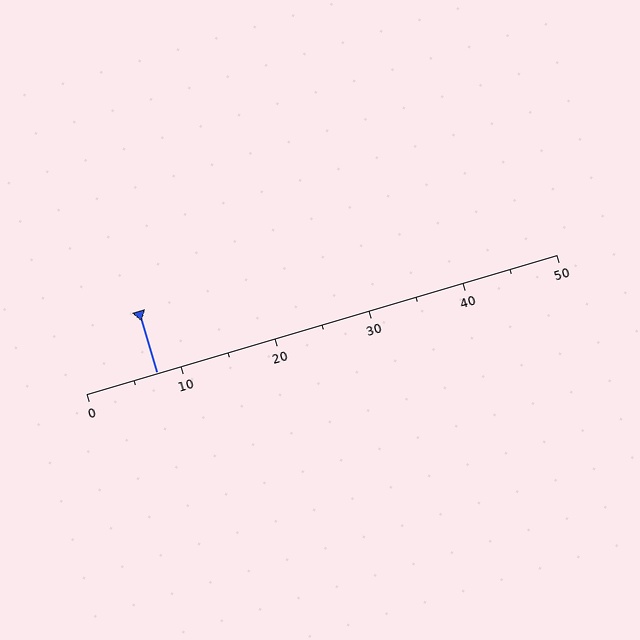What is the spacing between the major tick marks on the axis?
The major ticks are spaced 10 apart.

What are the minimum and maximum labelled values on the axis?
The axis runs from 0 to 50.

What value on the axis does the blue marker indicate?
The marker indicates approximately 7.5.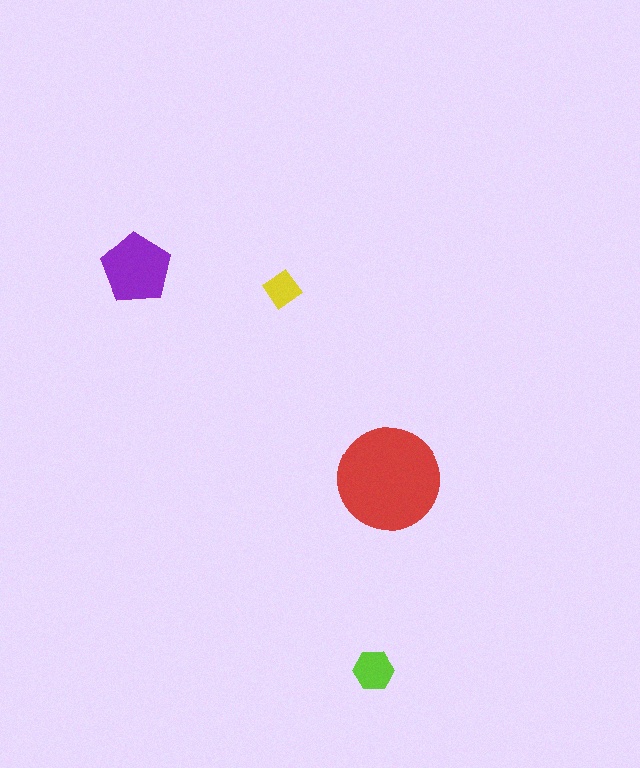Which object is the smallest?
The yellow diamond.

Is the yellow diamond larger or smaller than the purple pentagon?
Smaller.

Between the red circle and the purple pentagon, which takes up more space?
The red circle.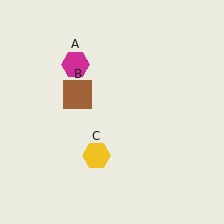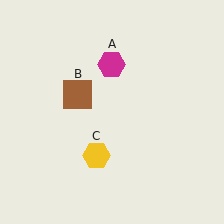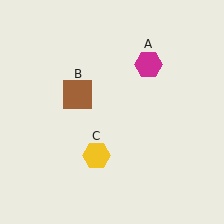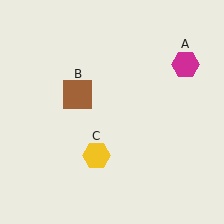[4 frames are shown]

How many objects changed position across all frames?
1 object changed position: magenta hexagon (object A).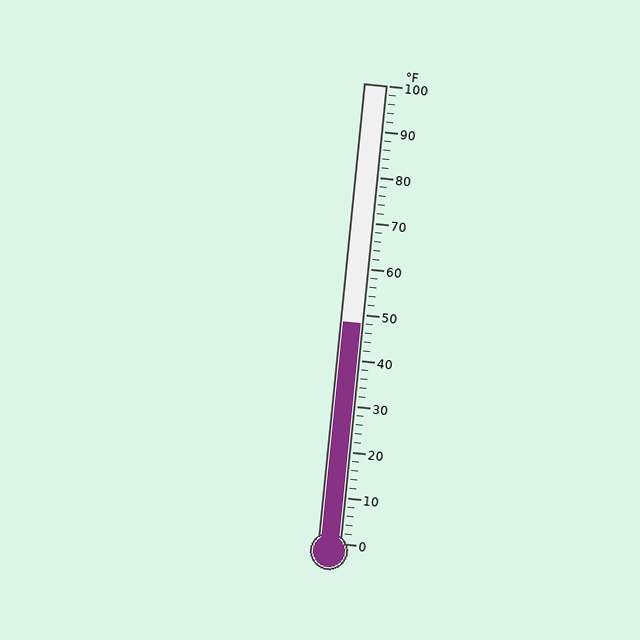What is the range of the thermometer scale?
The thermometer scale ranges from 0°F to 100°F.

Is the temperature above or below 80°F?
The temperature is below 80°F.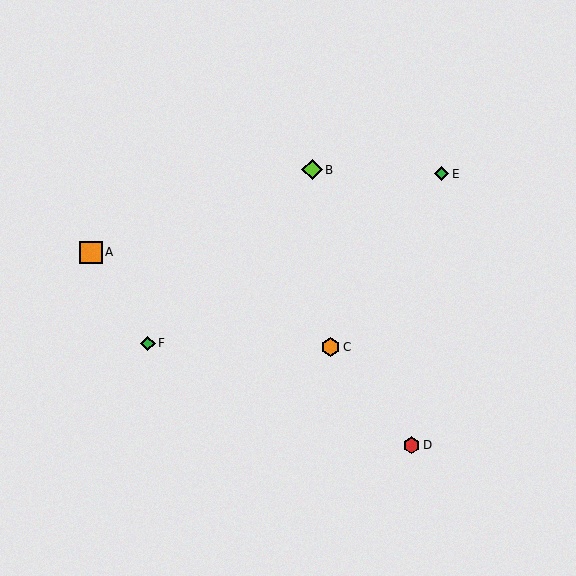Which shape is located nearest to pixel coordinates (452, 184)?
The green diamond (labeled E) at (441, 174) is nearest to that location.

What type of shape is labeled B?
Shape B is a lime diamond.